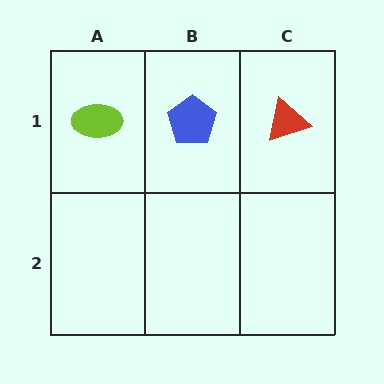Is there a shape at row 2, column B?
No, that cell is empty.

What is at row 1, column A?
A lime ellipse.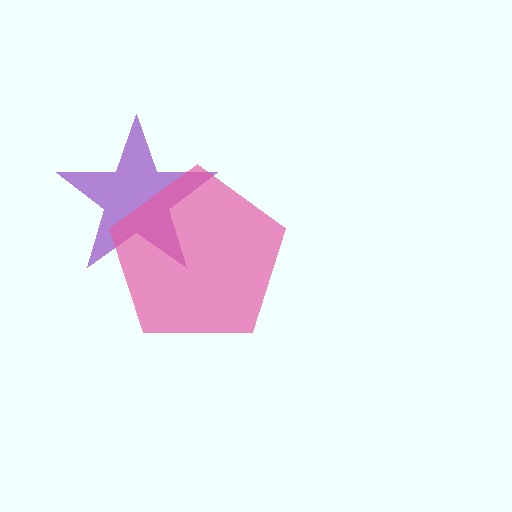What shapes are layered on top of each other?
The layered shapes are: a purple star, a pink pentagon.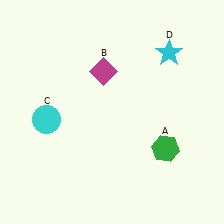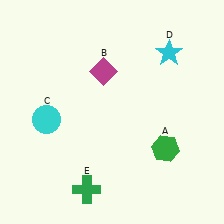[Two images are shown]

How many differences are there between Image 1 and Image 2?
There is 1 difference between the two images.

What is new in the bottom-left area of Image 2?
A green cross (E) was added in the bottom-left area of Image 2.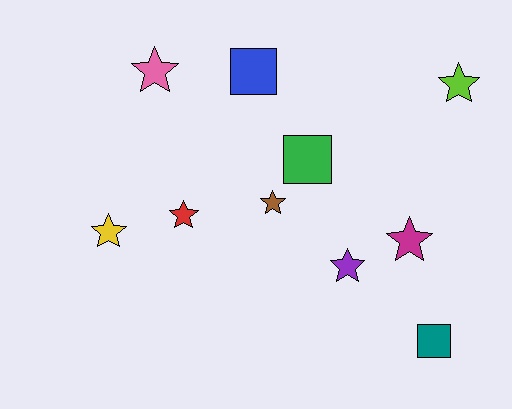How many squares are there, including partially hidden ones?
There are 3 squares.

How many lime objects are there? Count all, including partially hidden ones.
There is 1 lime object.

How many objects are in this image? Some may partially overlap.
There are 10 objects.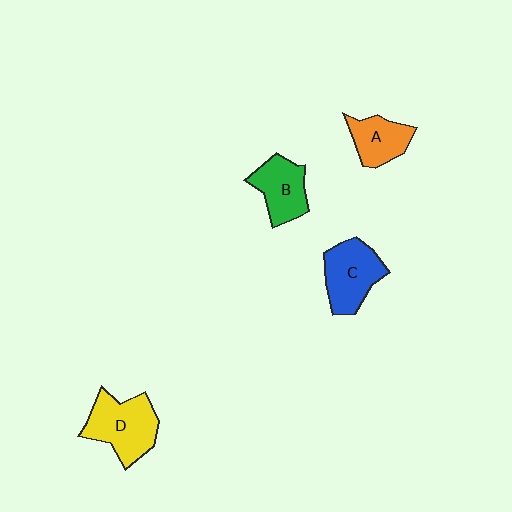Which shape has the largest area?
Shape D (yellow).